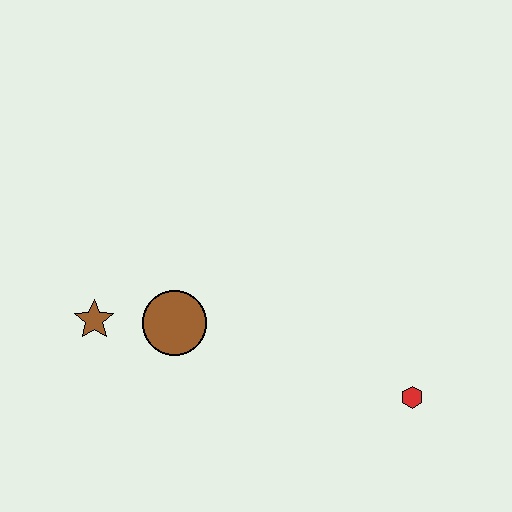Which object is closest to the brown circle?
The brown star is closest to the brown circle.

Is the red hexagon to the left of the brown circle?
No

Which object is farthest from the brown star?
The red hexagon is farthest from the brown star.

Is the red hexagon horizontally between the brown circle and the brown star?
No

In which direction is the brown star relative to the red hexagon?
The brown star is to the left of the red hexagon.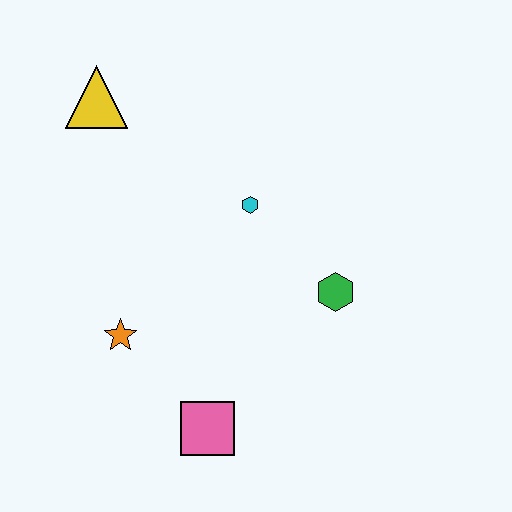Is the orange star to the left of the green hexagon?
Yes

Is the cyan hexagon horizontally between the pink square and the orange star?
No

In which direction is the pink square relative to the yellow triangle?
The pink square is below the yellow triangle.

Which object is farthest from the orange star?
The yellow triangle is farthest from the orange star.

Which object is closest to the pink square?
The orange star is closest to the pink square.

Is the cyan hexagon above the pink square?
Yes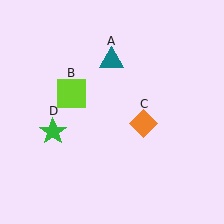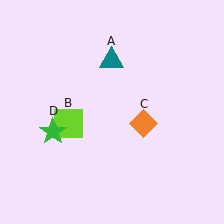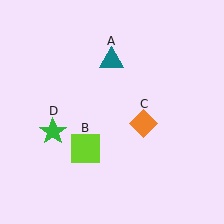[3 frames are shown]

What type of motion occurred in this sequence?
The lime square (object B) rotated counterclockwise around the center of the scene.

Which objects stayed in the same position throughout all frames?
Teal triangle (object A) and orange diamond (object C) and green star (object D) remained stationary.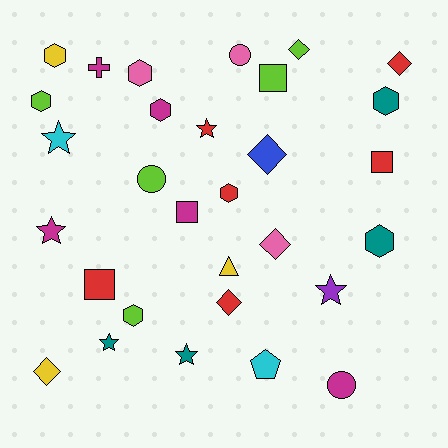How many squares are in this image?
There are 4 squares.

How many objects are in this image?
There are 30 objects.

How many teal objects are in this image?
There are 4 teal objects.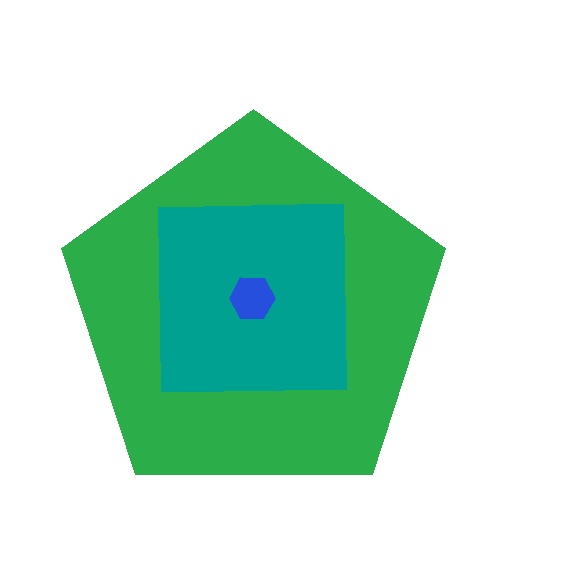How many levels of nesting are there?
3.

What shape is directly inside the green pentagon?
The teal square.